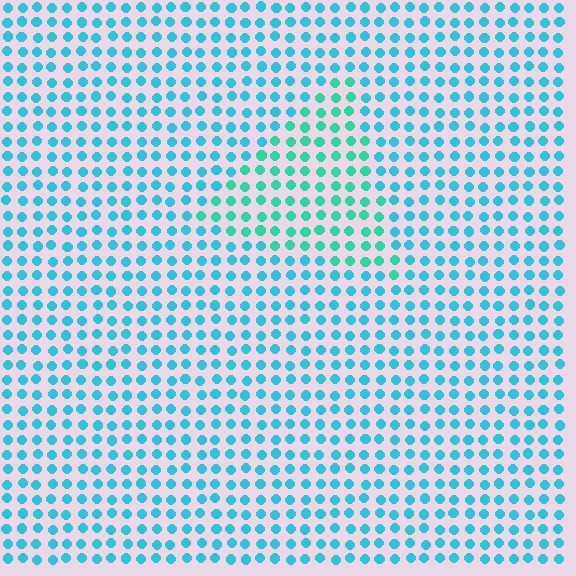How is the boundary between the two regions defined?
The boundary is defined purely by a slight shift in hue (about 27 degrees). Spacing, size, and orientation are identical on both sides.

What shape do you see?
I see a triangle.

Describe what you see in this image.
The image is filled with small cyan elements in a uniform arrangement. A triangle-shaped region is visible where the elements are tinted to a slightly different hue, forming a subtle color boundary.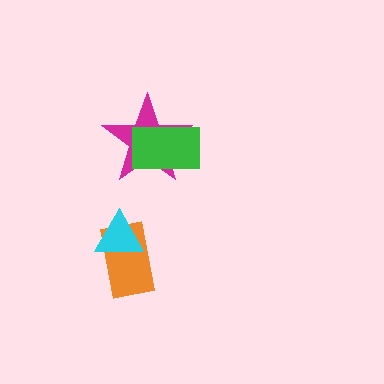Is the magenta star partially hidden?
Yes, it is partially covered by another shape.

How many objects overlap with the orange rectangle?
1 object overlaps with the orange rectangle.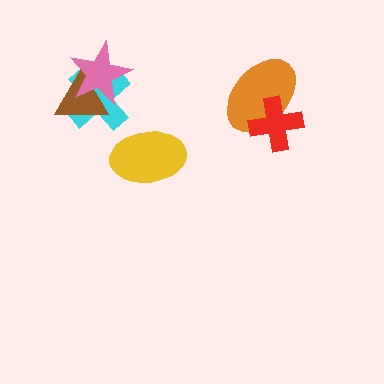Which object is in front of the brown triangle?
The pink star is in front of the brown triangle.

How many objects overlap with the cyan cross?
2 objects overlap with the cyan cross.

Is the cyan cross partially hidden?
Yes, it is partially covered by another shape.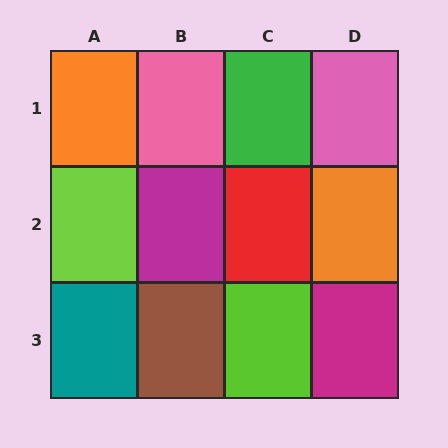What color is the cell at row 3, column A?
Teal.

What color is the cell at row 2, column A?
Lime.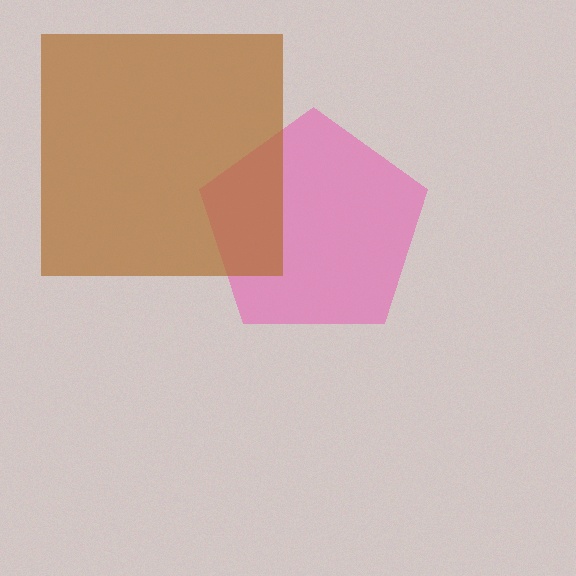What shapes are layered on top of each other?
The layered shapes are: a pink pentagon, a brown square.